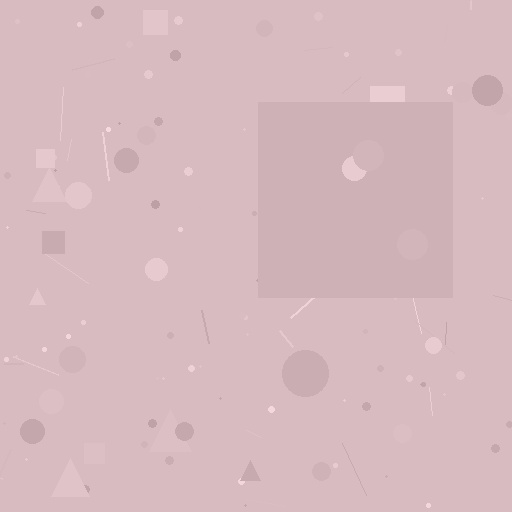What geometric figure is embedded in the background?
A square is embedded in the background.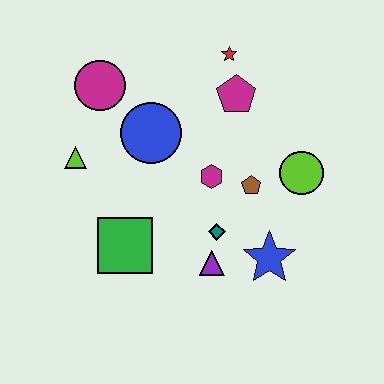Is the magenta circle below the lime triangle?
No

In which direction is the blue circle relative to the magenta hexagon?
The blue circle is to the left of the magenta hexagon.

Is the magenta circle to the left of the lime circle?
Yes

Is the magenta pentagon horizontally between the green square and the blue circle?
No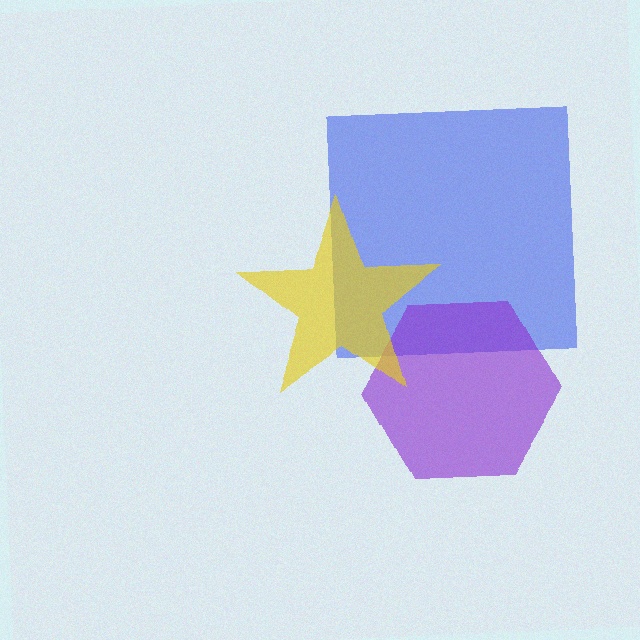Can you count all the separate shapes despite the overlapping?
Yes, there are 3 separate shapes.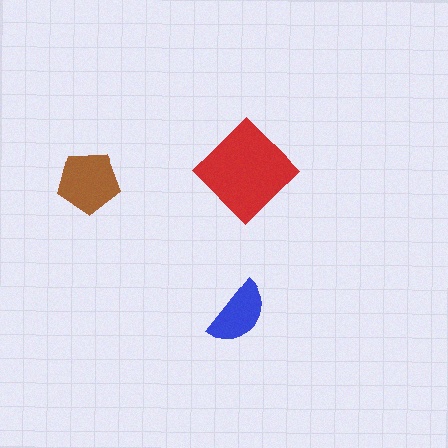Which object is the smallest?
The blue semicircle.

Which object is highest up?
The red diamond is topmost.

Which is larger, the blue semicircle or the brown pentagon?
The brown pentagon.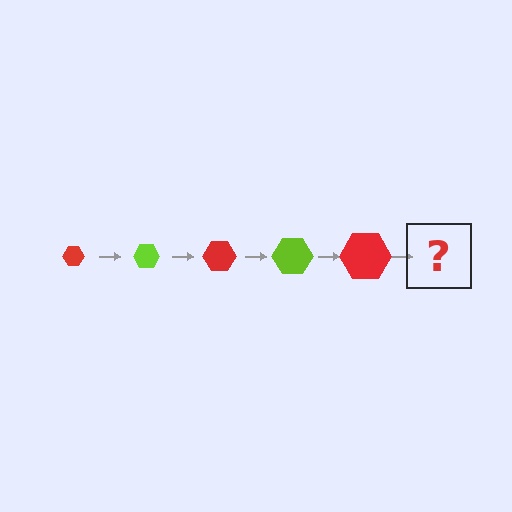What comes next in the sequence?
The next element should be a lime hexagon, larger than the previous one.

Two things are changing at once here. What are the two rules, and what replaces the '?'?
The two rules are that the hexagon grows larger each step and the color cycles through red and lime. The '?' should be a lime hexagon, larger than the previous one.